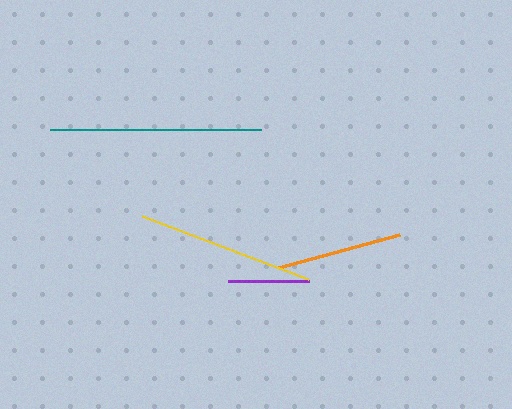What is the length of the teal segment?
The teal segment is approximately 211 pixels long.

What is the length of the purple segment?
The purple segment is approximately 80 pixels long.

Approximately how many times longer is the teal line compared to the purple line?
The teal line is approximately 2.6 times the length of the purple line.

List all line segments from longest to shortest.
From longest to shortest: teal, yellow, orange, purple.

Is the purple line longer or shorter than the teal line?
The teal line is longer than the purple line.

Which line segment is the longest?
The teal line is the longest at approximately 211 pixels.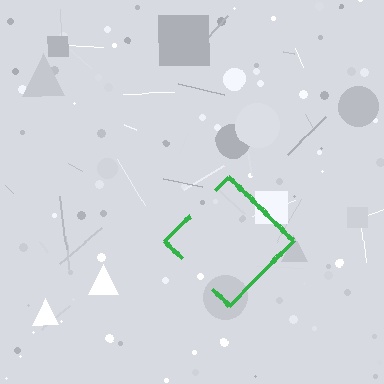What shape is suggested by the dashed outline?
The dashed outline suggests a diamond.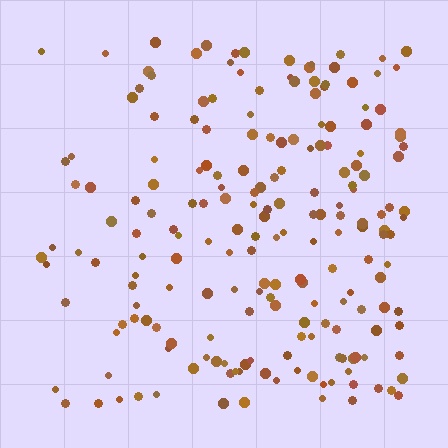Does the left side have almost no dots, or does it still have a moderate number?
Still a moderate number, just noticeably fewer than the right.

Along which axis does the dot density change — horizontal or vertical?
Horizontal.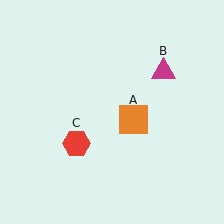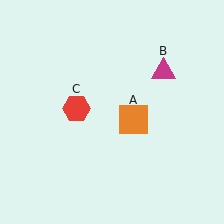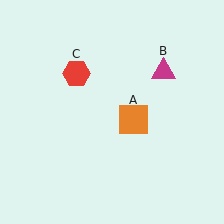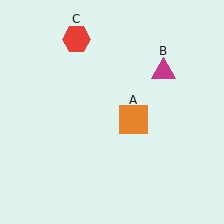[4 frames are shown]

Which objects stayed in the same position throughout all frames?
Orange square (object A) and magenta triangle (object B) remained stationary.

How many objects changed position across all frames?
1 object changed position: red hexagon (object C).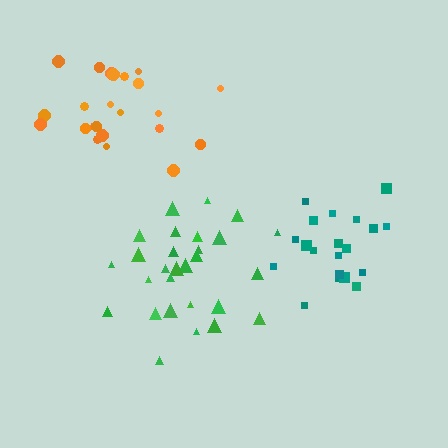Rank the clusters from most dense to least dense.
teal, green, orange.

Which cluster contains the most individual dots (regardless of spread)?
Green (28).